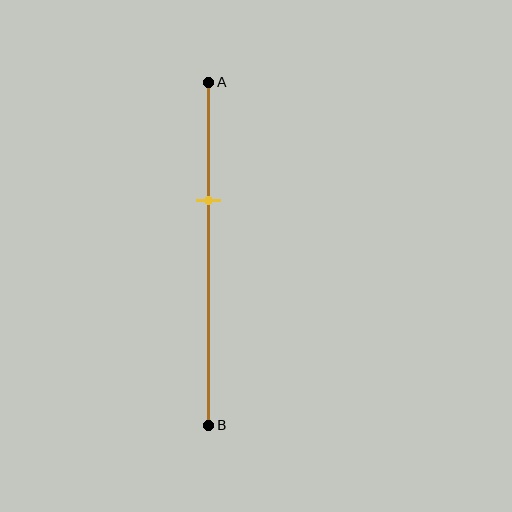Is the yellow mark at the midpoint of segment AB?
No, the mark is at about 35% from A, not at the 50% midpoint.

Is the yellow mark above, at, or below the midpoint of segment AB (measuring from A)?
The yellow mark is above the midpoint of segment AB.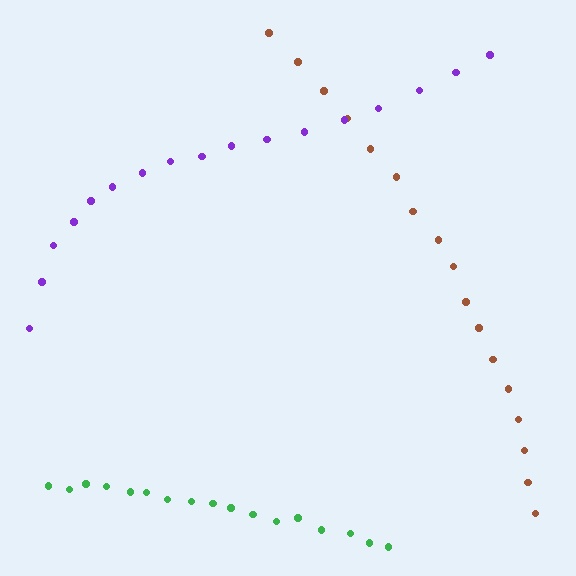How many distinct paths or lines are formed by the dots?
There are 3 distinct paths.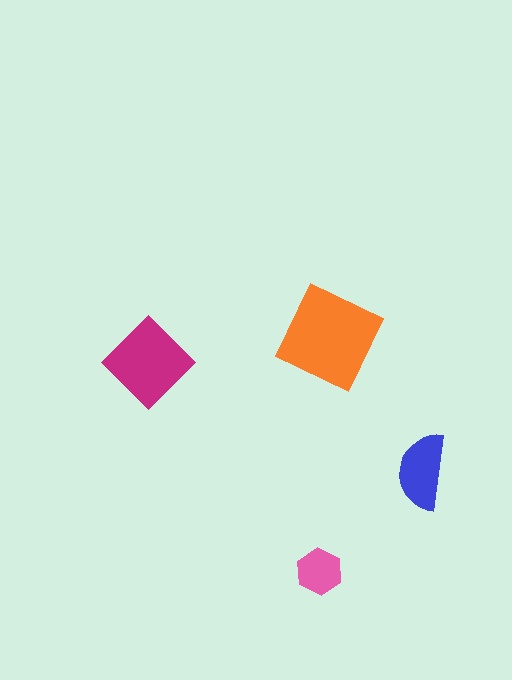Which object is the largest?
The orange square.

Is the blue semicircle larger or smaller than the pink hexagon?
Larger.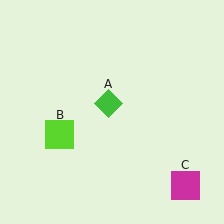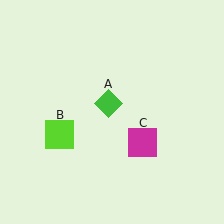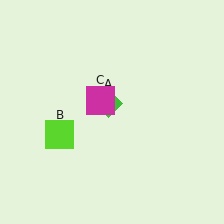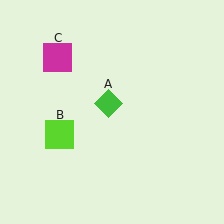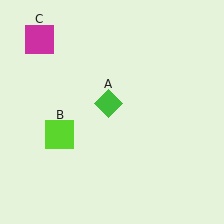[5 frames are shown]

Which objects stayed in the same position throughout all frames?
Green diamond (object A) and lime square (object B) remained stationary.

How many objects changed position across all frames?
1 object changed position: magenta square (object C).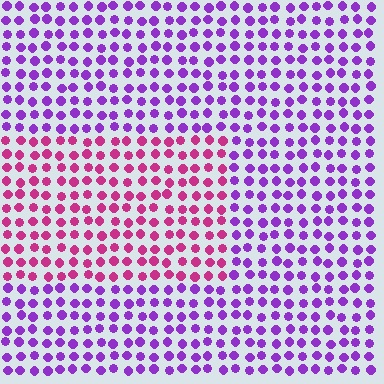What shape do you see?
I see a rectangle.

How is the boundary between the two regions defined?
The boundary is defined purely by a slight shift in hue (about 47 degrees). Spacing, size, and orientation are identical on both sides.